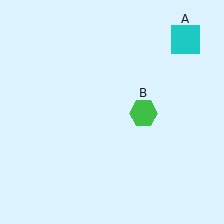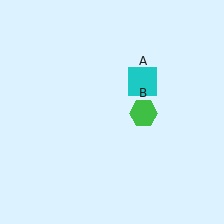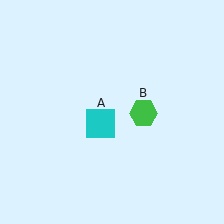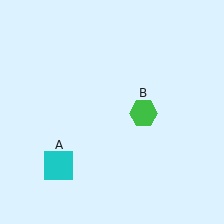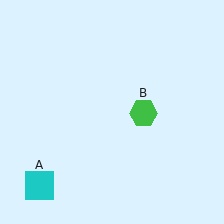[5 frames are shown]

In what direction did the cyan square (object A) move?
The cyan square (object A) moved down and to the left.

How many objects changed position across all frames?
1 object changed position: cyan square (object A).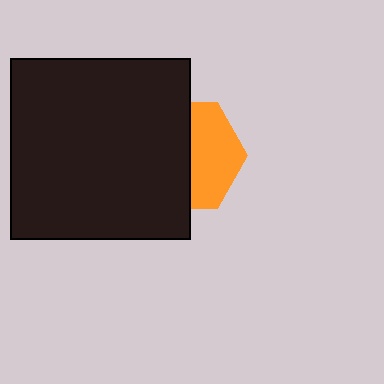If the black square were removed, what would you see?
You would see the complete orange hexagon.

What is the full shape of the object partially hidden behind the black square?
The partially hidden object is an orange hexagon.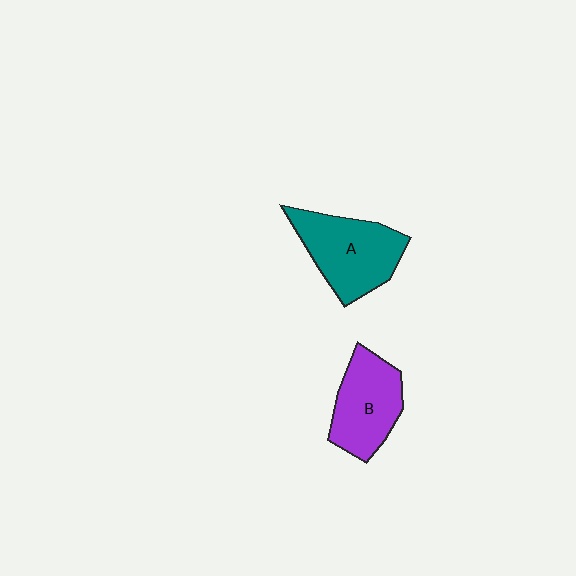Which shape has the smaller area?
Shape B (purple).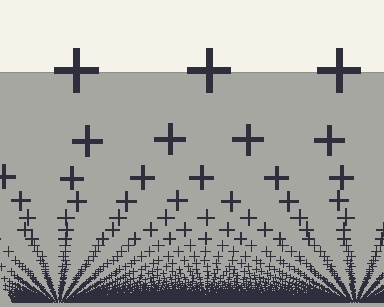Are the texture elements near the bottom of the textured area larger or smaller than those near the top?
Smaller. The gradient is inverted — elements near the bottom are smaller and denser.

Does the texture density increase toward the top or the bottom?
Density increases toward the bottom.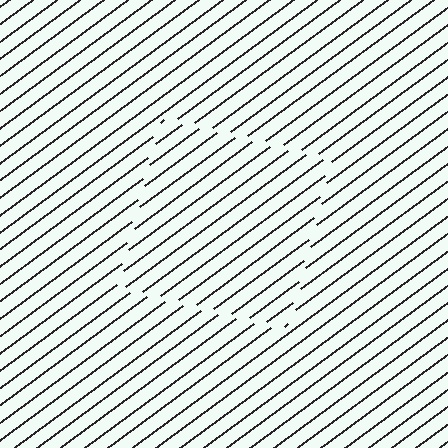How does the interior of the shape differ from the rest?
The interior of the shape contains the same grating, shifted by half a period — the contour is defined by the phase discontinuity where line-ends from the inner and outer gratings abut.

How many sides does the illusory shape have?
4 sides — the line-ends trace a square.